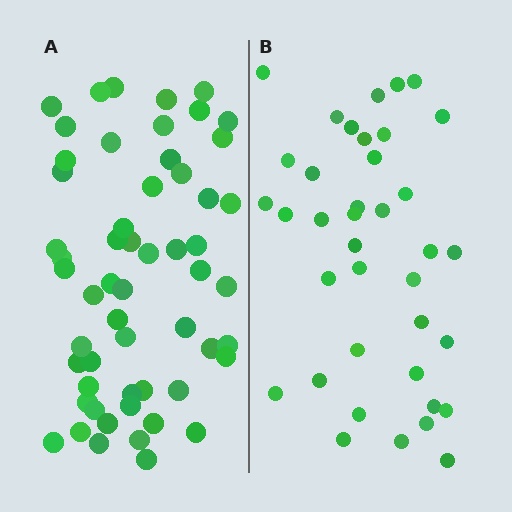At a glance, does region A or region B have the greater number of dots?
Region A (the left region) has more dots.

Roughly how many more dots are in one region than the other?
Region A has approximately 20 more dots than region B.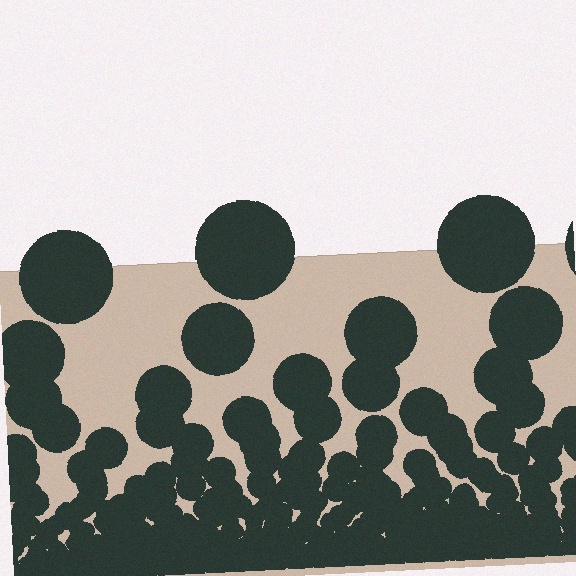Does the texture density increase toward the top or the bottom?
Density increases toward the bottom.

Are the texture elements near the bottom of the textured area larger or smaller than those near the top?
Smaller. The gradient is inverted — elements near the bottom are smaller and denser.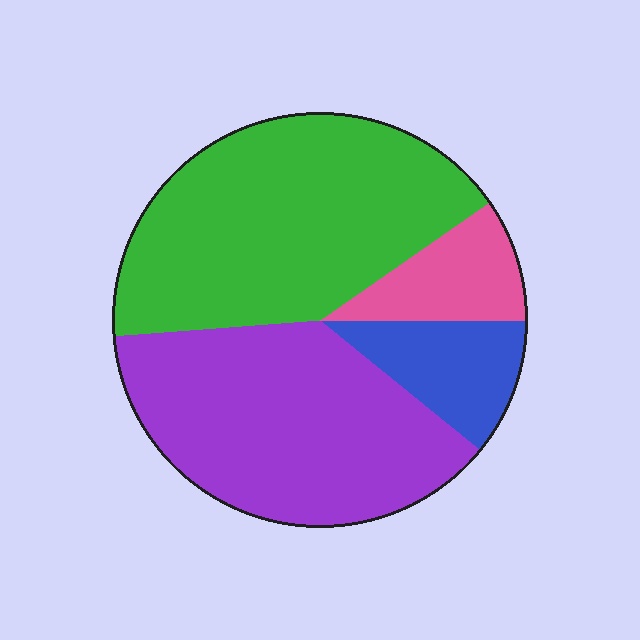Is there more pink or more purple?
Purple.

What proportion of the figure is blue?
Blue takes up about one tenth (1/10) of the figure.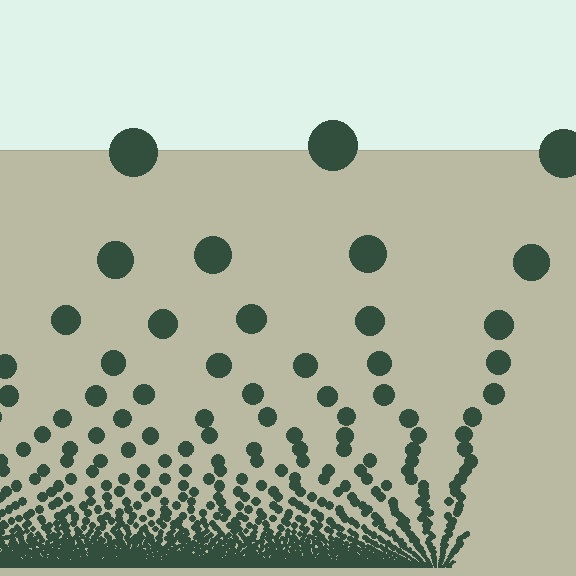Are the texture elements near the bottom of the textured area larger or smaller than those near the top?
Smaller. The gradient is inverted — elements near the bottom are smaller and denser.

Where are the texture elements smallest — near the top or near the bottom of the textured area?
Near the bottom.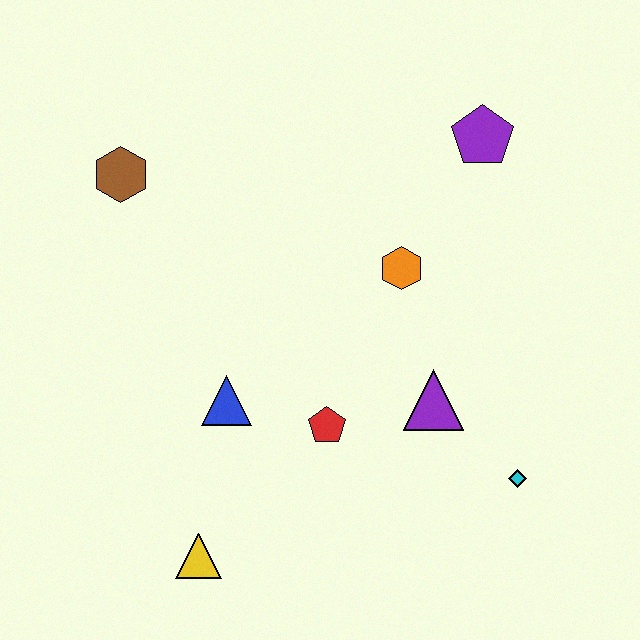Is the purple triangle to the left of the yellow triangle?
No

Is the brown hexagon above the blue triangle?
Yes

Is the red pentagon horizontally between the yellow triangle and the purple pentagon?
Yes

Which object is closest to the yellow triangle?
The blue triangle is closest to the yellow triangle.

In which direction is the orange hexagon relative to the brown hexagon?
The orange hexagon is to the right of the brown hexagon.